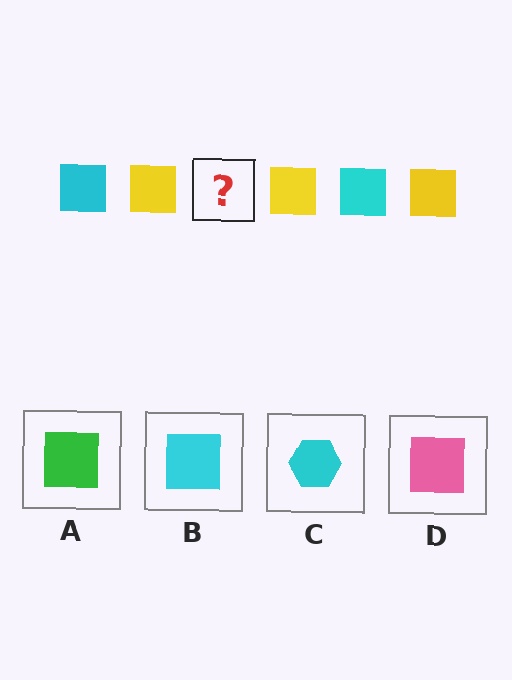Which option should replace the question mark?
Option B.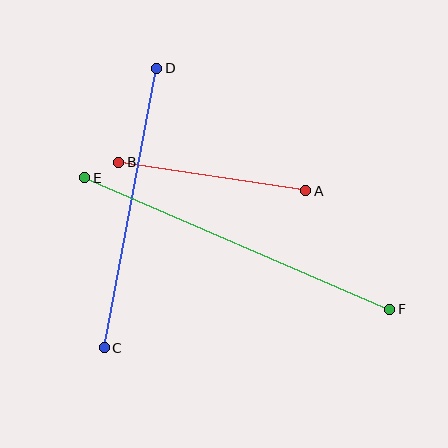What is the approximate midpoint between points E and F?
The midpoint is at approximately (237, 244) pixels.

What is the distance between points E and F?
The distance is approximately 332 pixels.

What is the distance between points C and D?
The distance is approximately 284 pixels.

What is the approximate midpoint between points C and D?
The midpoint is at approximately (130, 208) pixels.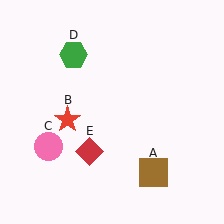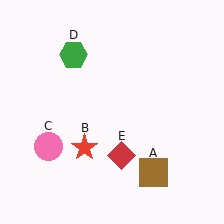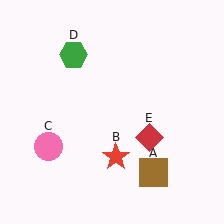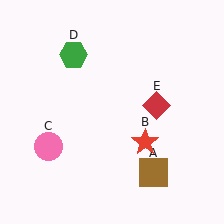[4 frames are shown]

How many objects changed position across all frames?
2 objects changed position: red star (object B), red diamond (object E).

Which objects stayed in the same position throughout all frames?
Brown square (object A) and pink circle (object C) and green hexagon (object D) remained stationary.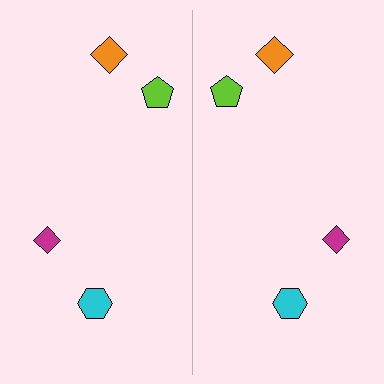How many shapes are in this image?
There are 8 shapes in this image.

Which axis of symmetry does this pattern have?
The pattern has a vertical axis of symmetry running through the center of the image.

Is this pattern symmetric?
Yes, this pattern has bilateral (reflection) symmetry.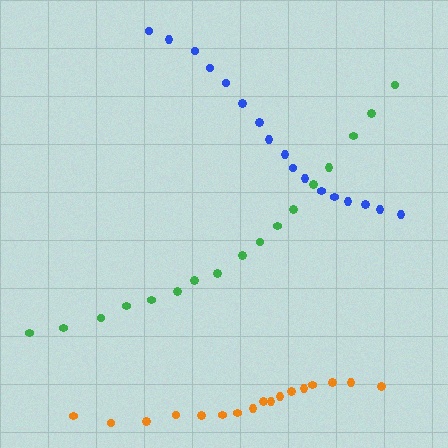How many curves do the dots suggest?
There are 3 distinct paths.